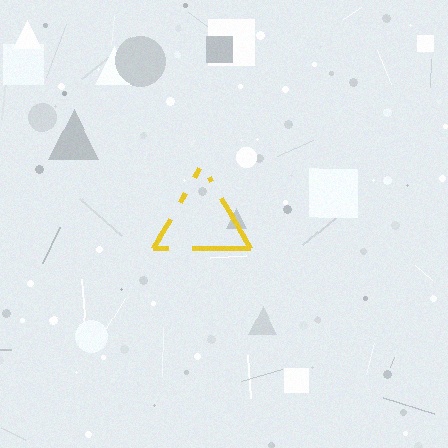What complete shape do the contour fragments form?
The contour fragments form a triangle.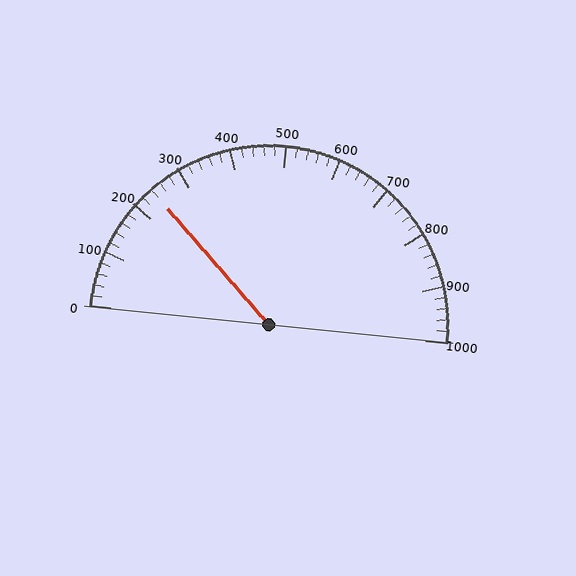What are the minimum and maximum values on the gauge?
The gauge ranges from 0 to 1000.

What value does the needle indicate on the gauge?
The needle indicates approximately 240.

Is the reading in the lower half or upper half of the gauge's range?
The reading is in the lower half of the range (0 to 1000).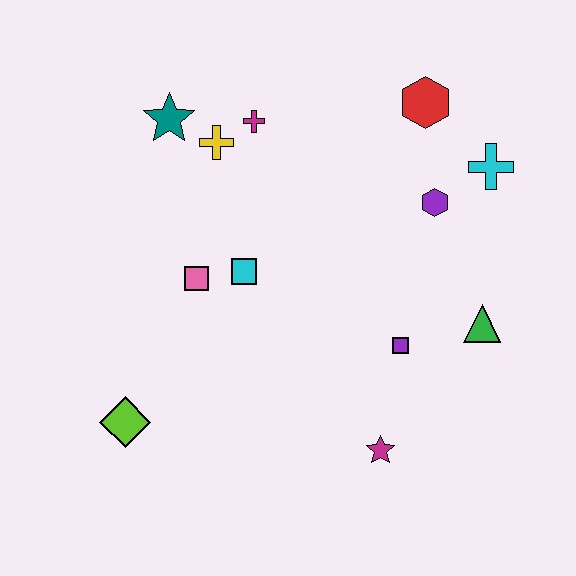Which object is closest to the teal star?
The yellow cross is closest to the teal star.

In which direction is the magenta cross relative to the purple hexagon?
The magenta cross is to the left of the purple hexagon.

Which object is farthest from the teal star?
The magenta star is farthest from the teal star.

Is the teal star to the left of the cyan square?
Yes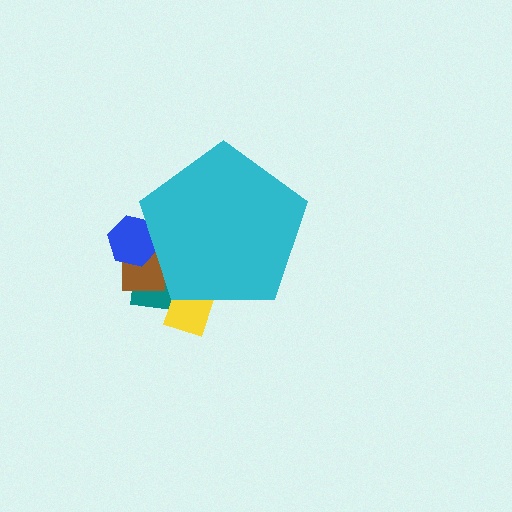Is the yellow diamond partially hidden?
Yes, the yellow diamond is partially hidden behind the cyan pentagon.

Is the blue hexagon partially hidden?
Yes, the blue hexagon is partially hidden behind the cyan pentagon.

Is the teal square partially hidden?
Yes, the teal square is partially hidden behind the cyan pentagon.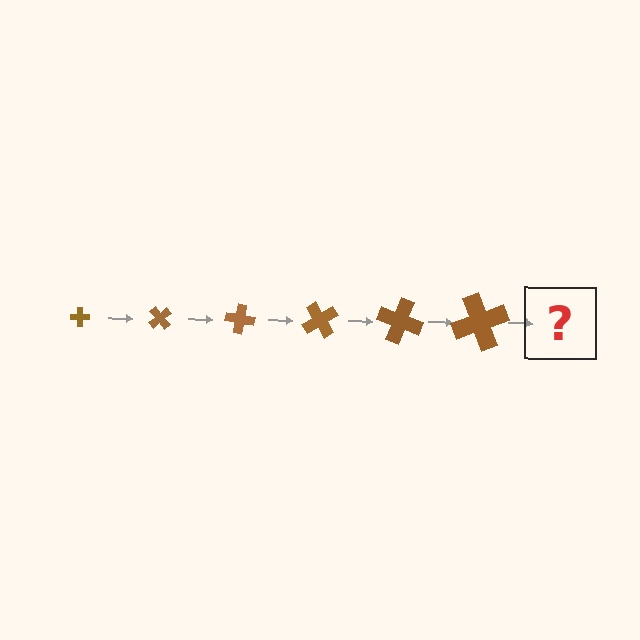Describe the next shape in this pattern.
It should be a cross, larger than the previous one and rotated 300 degrees from the start.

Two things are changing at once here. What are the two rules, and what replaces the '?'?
The two rules are that the cross grows larger each step and it rotates 50 degrees each step. The '?' should be a cross, larger than the previous one and rotated 300 degrees from the start.